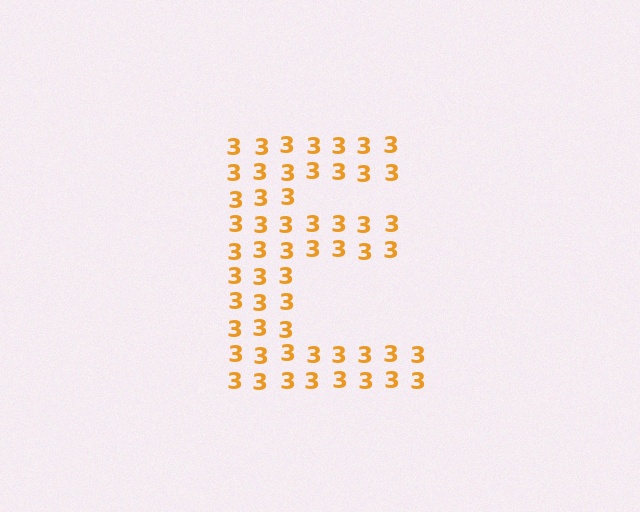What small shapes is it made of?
It is made of small digit 3's.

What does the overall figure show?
The overall figure shows the letter E.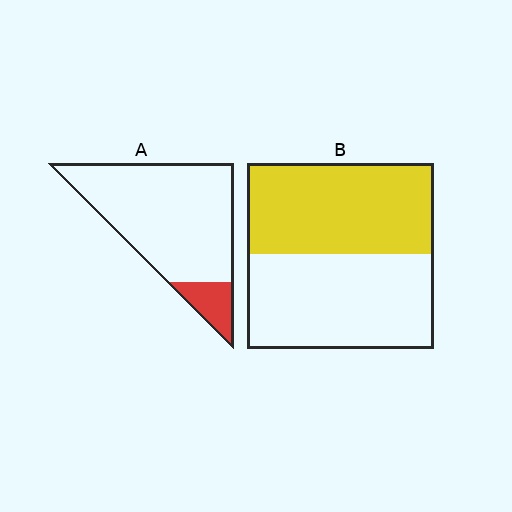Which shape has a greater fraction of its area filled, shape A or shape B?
Shape B.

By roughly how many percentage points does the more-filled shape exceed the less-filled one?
By roughly 35 percentage points (B over A).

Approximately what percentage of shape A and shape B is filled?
A is approximately 15% and B is approximately 50%.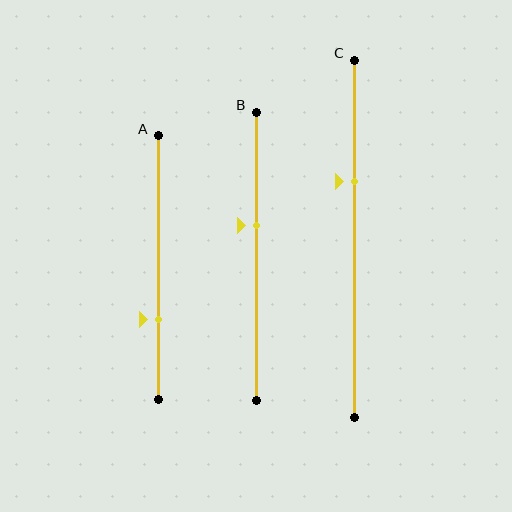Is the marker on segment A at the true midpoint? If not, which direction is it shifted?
No, the marker on segment A is shifted downward by about 20% of the segment length.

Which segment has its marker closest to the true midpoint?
Segment B has its marker closest to the true midpoint.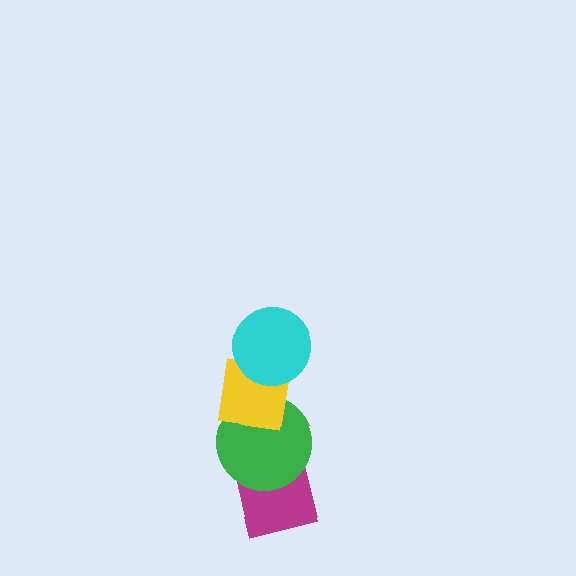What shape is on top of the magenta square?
The green circle is on top of the magenta square.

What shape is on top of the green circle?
The yellow square is on top of the green circle.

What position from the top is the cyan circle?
The cyan circle is 1st from the top.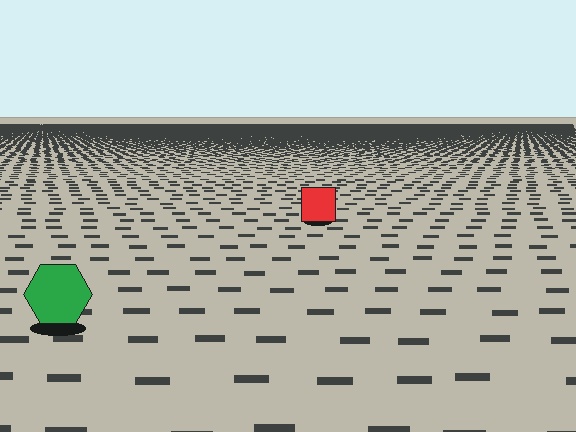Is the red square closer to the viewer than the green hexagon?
No. The green hexagon is closer — you can tell from the texture gradient: the ground texture is coarser near it.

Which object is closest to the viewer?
The green hexagon is closest. The texture marks near it are larger and more spread out.